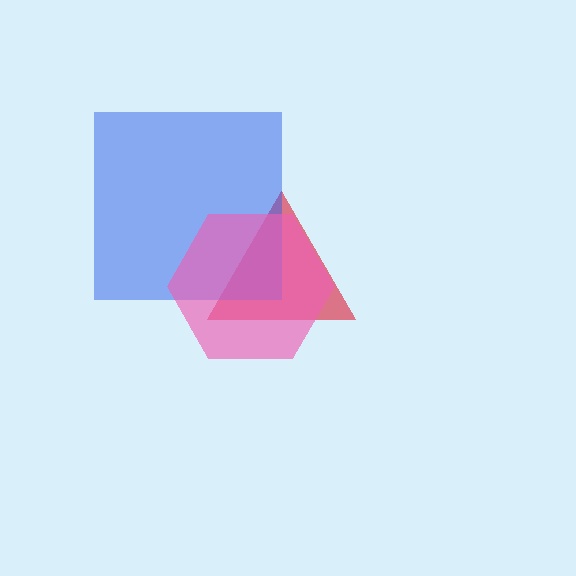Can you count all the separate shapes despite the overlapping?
Yes, there are 3 separate shapes.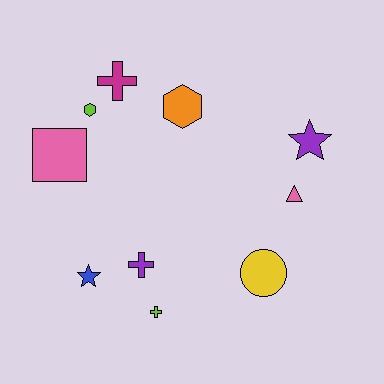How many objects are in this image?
There are 10 objects.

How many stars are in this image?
There are 2 stars.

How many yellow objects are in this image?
There is 1 yellow object.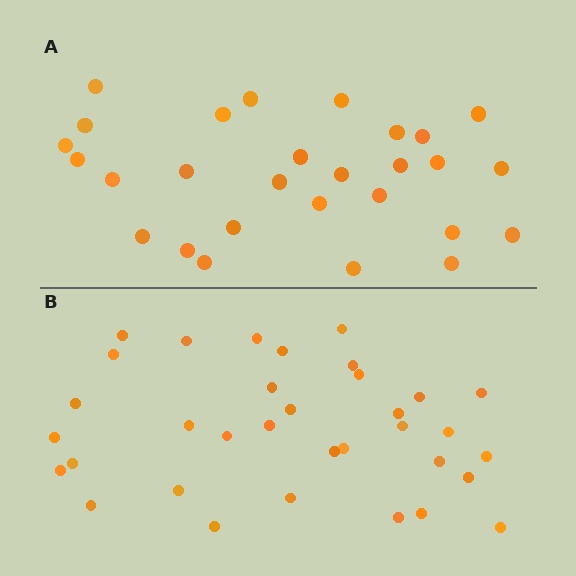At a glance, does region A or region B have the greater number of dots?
Region B (the bottom region) has more dots.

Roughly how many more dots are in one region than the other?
Region B has about 6 more dots than region A.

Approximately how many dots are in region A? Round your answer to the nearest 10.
About 30 dots. (The exact count is 28, which rounds to 30.)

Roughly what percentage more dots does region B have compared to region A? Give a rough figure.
About 20% more.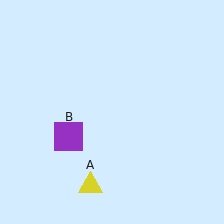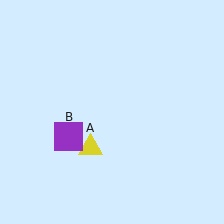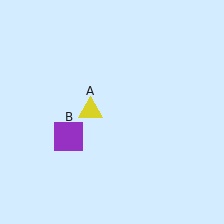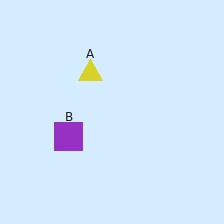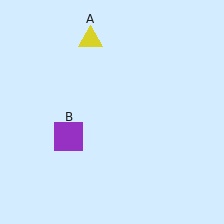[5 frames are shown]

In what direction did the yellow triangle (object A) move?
The yellow triangle (object A) moved up.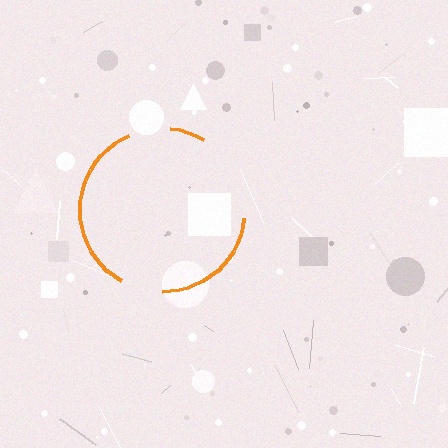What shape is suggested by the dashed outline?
The dashed outline suggests a circle.